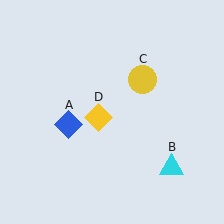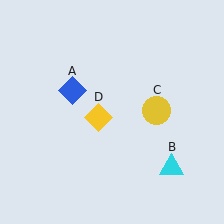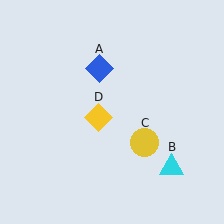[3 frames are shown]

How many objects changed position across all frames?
2 objects changed position: blue diamond (object A), yellow circle (object C).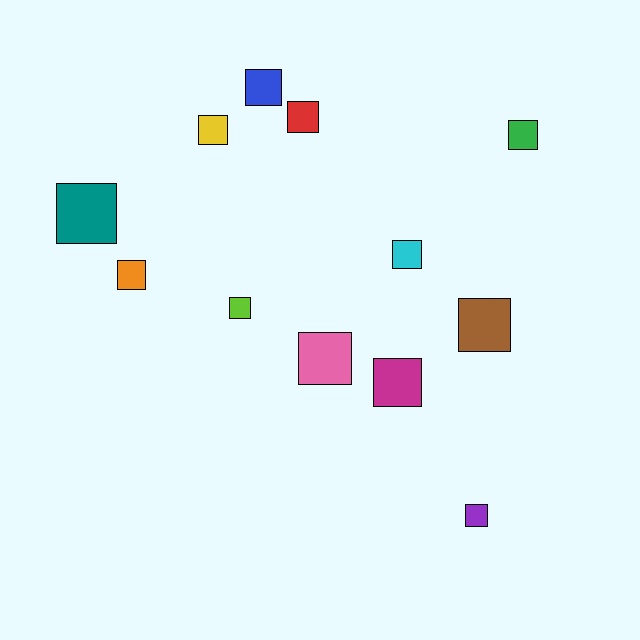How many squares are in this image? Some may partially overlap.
There are 12 squares.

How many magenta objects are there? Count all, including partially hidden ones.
There is 1 magenta object.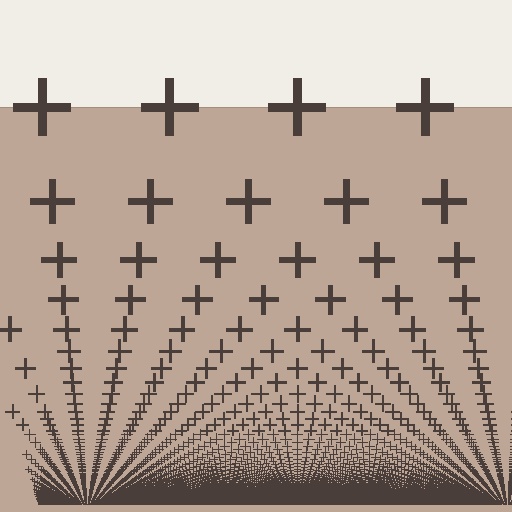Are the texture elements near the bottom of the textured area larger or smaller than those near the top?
Smaller. The gradient is inverted — elements near the bottom are smaller and denser.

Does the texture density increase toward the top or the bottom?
Density increases toward the bottom.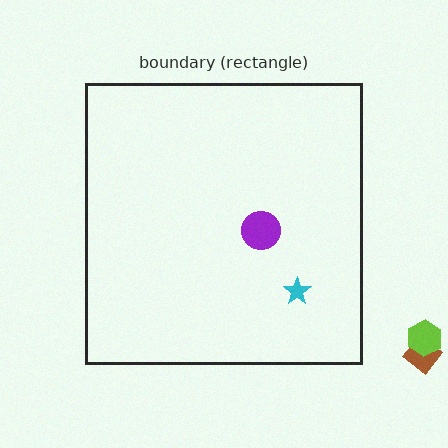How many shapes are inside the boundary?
2 inside, 2 outside.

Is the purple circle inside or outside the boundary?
Inside.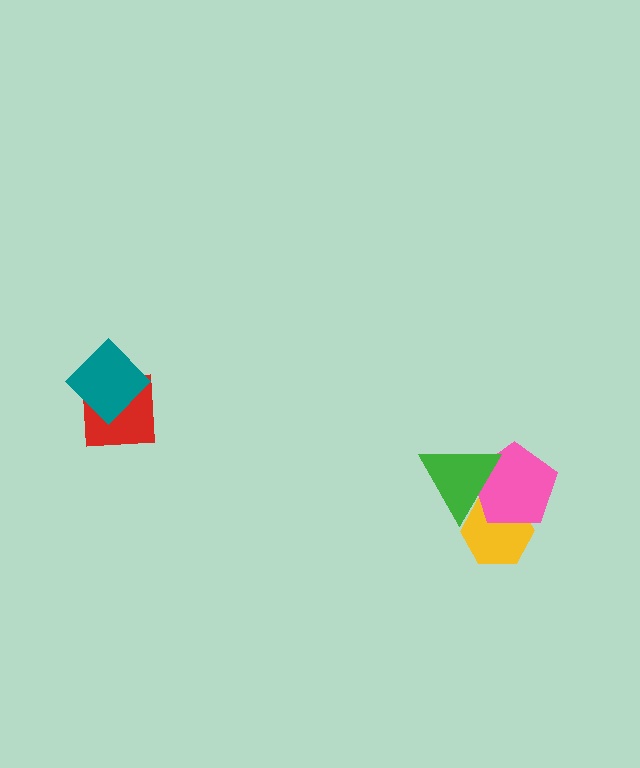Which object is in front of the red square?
The teal diamond is in front of the red square.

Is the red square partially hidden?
Yes, it is partially covered by another shape.